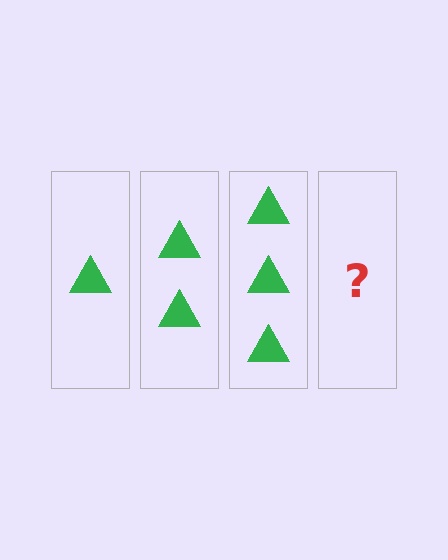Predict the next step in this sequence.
The next step is 4 triangles.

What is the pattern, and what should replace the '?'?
The pattern is that each step adds one more triangle. The '?' should be 4 triangles.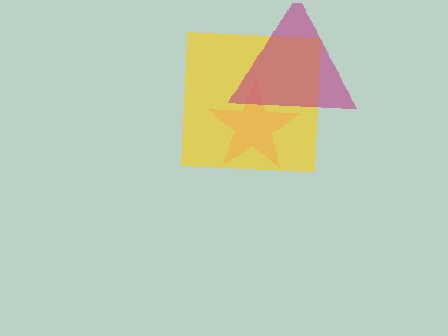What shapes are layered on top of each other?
The layered shapes are: a pink star, a yellow square, a magenta triangle.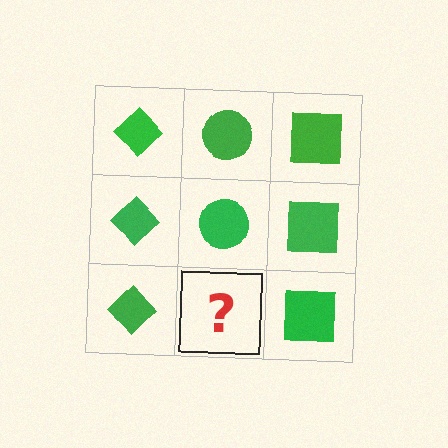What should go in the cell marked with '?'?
The missing cell should contain a green circle.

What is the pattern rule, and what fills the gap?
The rule is that each column has a consistent shape. The gap should be filled with a green circle.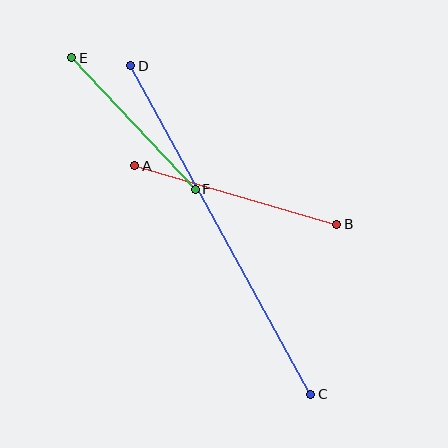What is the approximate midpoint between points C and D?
The midpoint is at approximately (221, 230) pixels.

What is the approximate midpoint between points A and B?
The midpoint is at approximately (236, 195) pixels.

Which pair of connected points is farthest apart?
Points C and D are farthest apart.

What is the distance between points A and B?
The distance is approximately 210 pixels.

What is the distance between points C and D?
The distance is approximately 375 pixels.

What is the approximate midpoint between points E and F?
The midpoint is at approximately (134, 124) pixels.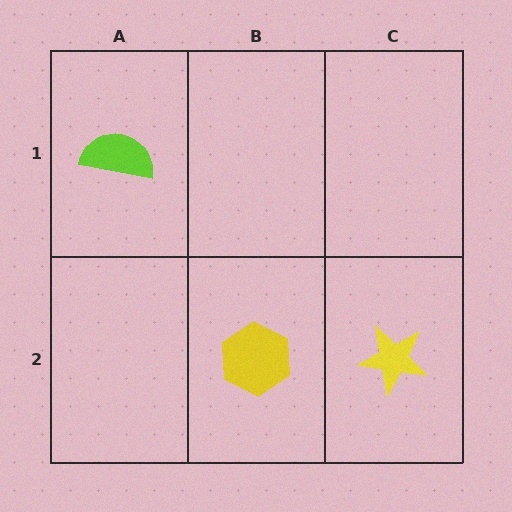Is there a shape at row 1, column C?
No, that cell is empty.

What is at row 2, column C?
A yellow star.